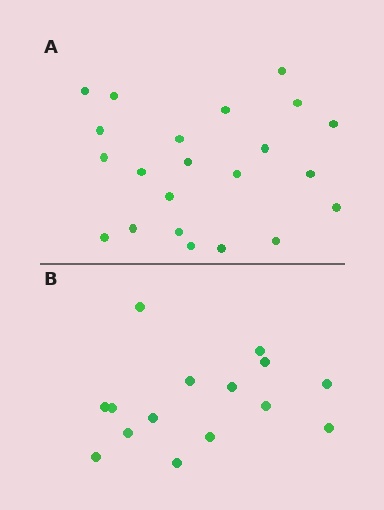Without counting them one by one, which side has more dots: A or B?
Region A (the top region) has more dots.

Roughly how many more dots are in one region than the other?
Region A has roughly 8 or so more dots than region B.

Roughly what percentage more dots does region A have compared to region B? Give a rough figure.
About 45% more.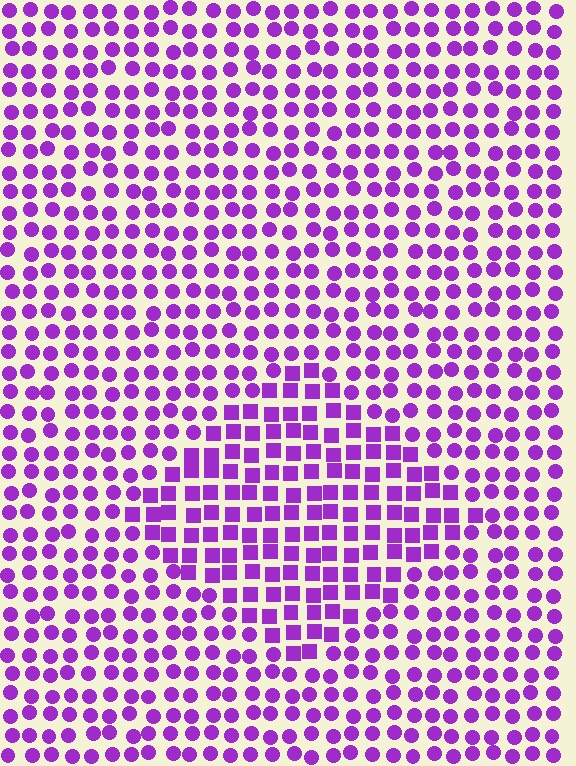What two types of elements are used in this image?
The image uses squares inside the diamond region and circles outside it.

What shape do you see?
I see a diamond.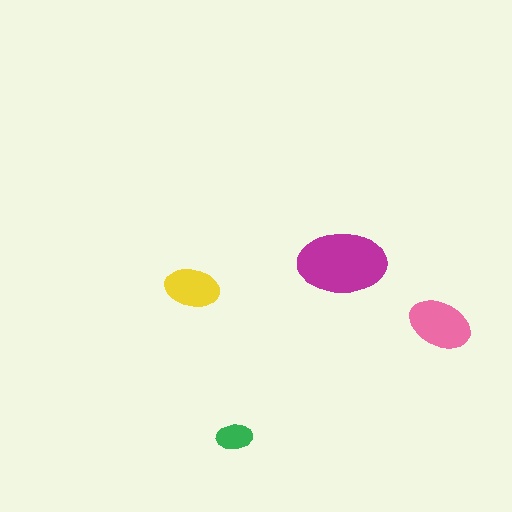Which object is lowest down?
The green ellipse is bottommost.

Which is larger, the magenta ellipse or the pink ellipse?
The magenta one.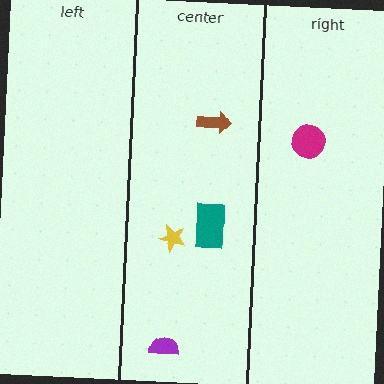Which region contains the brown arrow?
The center region.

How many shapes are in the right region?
1.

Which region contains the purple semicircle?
The center region.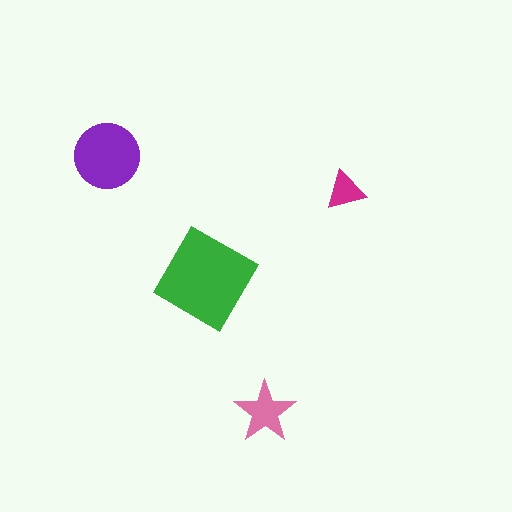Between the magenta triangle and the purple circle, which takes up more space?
The purple circle.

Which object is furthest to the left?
The purple circle is leftmost.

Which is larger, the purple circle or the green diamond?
The green diamond.